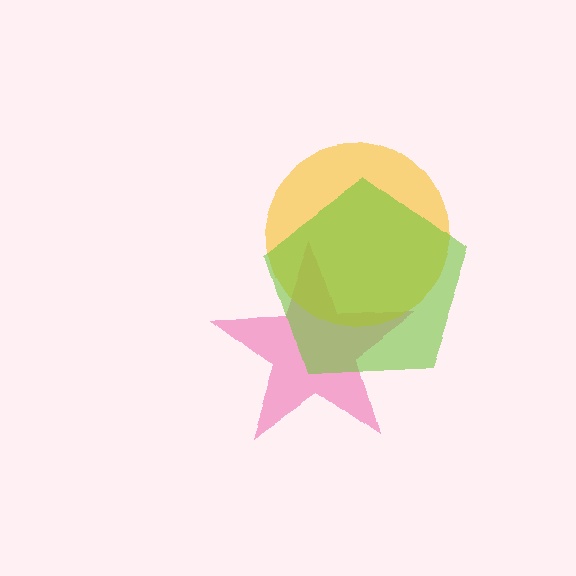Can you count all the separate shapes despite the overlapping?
Yes, there are 3 separate shapes.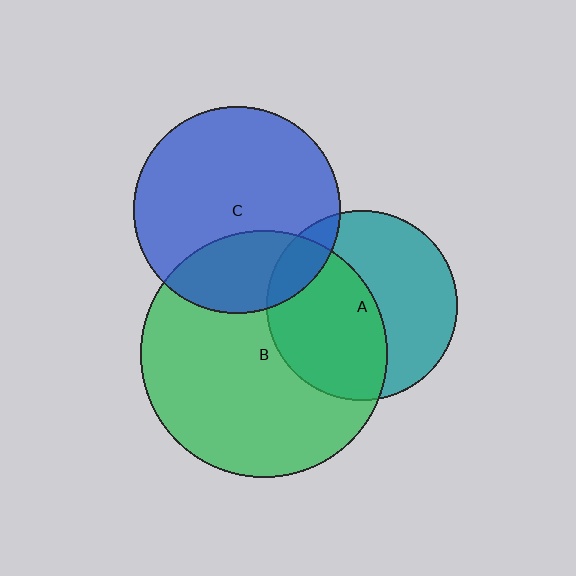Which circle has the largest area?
Circle B (green).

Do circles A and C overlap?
Yes.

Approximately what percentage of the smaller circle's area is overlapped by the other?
Approximately 10%.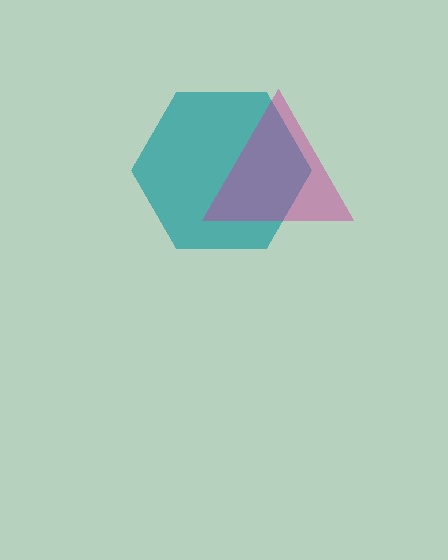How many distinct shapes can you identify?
There are 2 distinct shapes: a teal hexagon, a magenta triangle.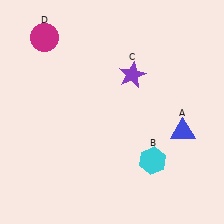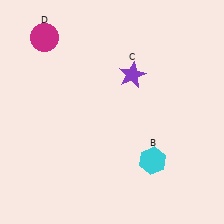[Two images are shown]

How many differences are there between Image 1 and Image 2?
There is 1 difference between the two images.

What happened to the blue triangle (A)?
The blue triangle (A) was removed in Image 2. It was in the bottom-right area of Image 1.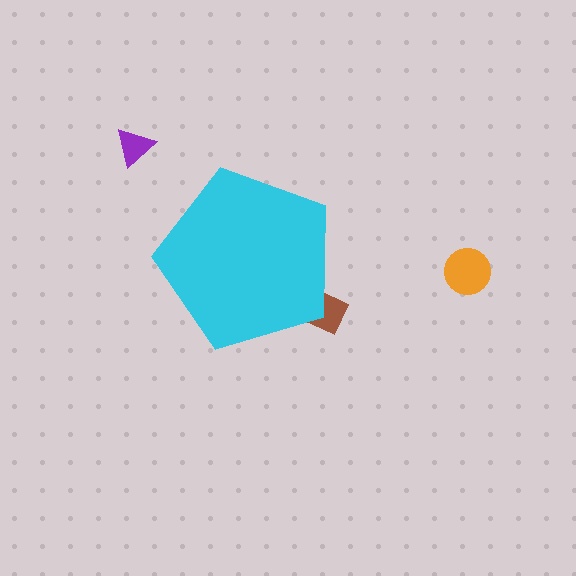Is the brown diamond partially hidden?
Yes, the brown diamond is partially hidden behind the cyan pentagon.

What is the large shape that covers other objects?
A cyan pentagon.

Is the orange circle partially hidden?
No, the orange circle is fully visible.